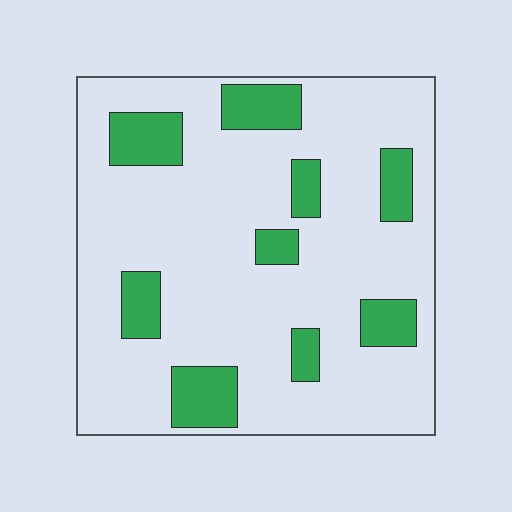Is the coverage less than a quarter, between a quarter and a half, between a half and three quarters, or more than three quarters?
Less than a quarter.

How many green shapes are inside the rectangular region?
9.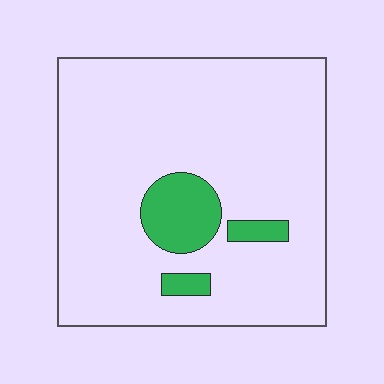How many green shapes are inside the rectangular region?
3.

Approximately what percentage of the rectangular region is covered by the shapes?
Approximately 10%.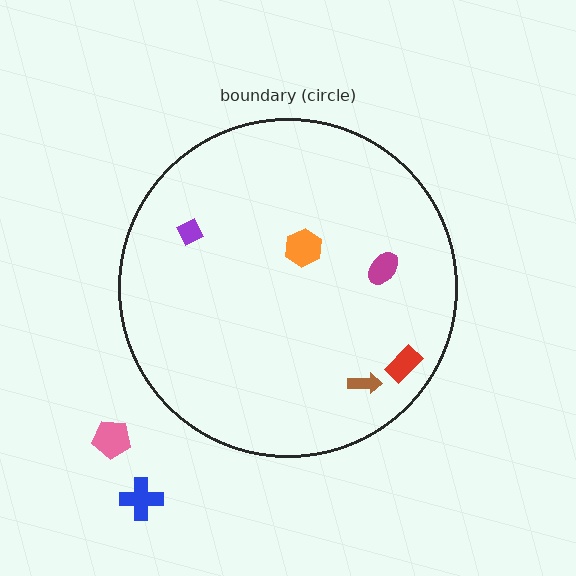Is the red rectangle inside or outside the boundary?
Inside.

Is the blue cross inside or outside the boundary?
Outside.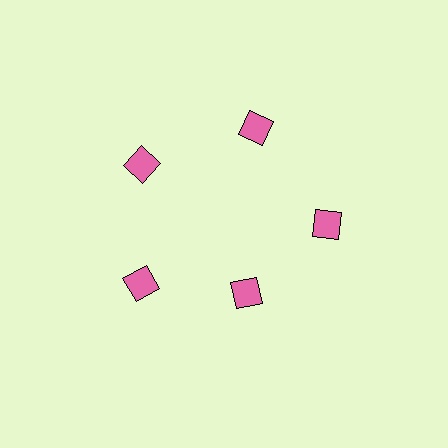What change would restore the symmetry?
The symmetry would be restored by moving it outward, back onto the ring so that all 5 squares sit at equal angles and equal distance from the center.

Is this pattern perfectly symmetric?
No. The 5 pink squares are arranged in a ring, but one element near the 5 o'clock position is pulled inward toward the center, breaking the 5-fold rotational symmetry.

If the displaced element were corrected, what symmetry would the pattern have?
It would have 5-fold rotational symmetry — the pattern would map onto itself every 72 degrees.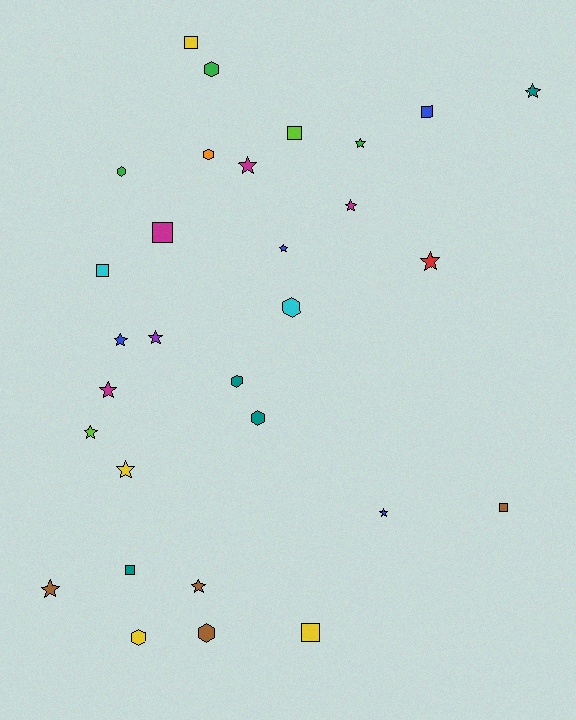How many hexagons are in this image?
There are 8 hexagons.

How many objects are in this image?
There are 30 objects.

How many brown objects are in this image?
There are 4 brown objects.